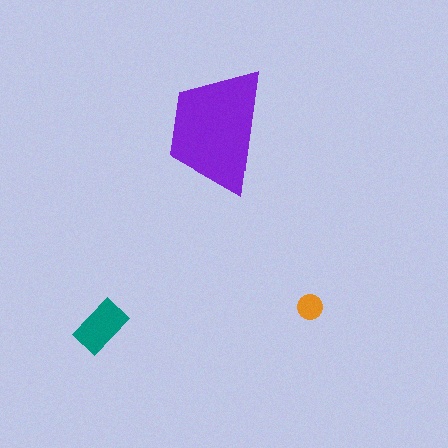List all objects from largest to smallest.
The purple trapezoid, the teal rectangle, the orange circle.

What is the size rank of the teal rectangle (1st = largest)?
2nd.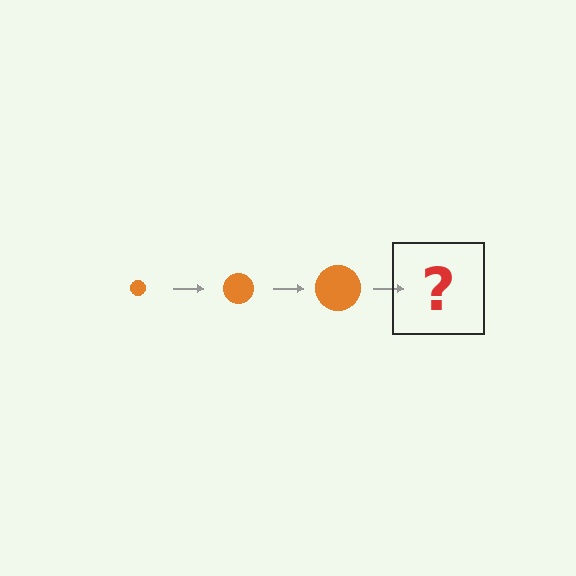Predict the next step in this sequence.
The next step is an orange circle, larger than the previous one.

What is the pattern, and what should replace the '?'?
The pattern is that the circle gets progressively larger each step. The '?' should be an orange circle, larger than the previous one.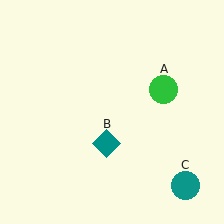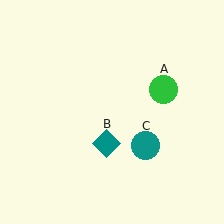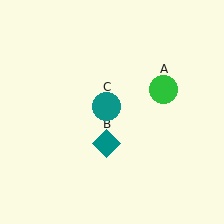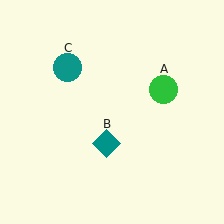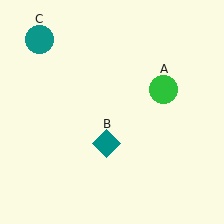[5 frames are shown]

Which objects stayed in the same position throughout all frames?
Green circle (object A) and teal diamond (object B) remained stationary.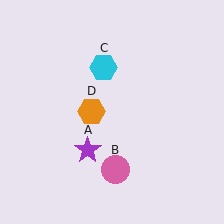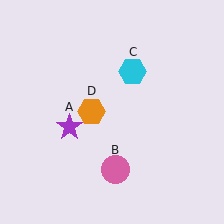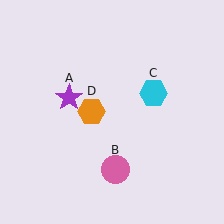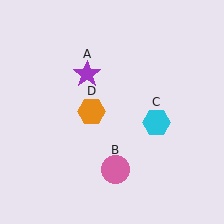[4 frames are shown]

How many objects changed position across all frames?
2 objects changed position: purple star (object A), cyan hexagon (object C).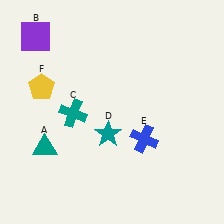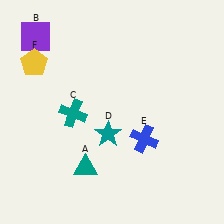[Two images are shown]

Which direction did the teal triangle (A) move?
The teal triangle (A) moved right.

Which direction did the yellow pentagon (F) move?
The yellow pentagon (F) moved up.